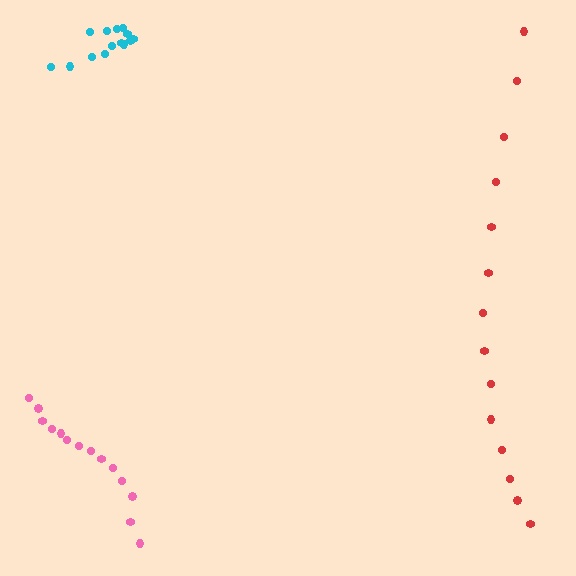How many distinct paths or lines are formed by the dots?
There are 3 distinct paths.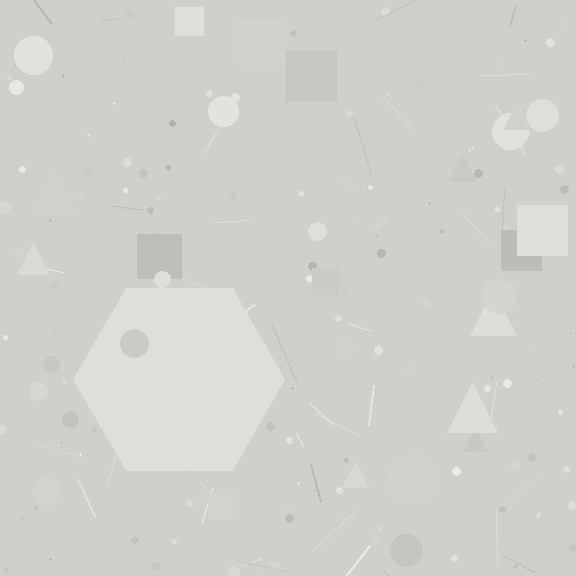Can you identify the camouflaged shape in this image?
The camouflaged shape is a hexagon.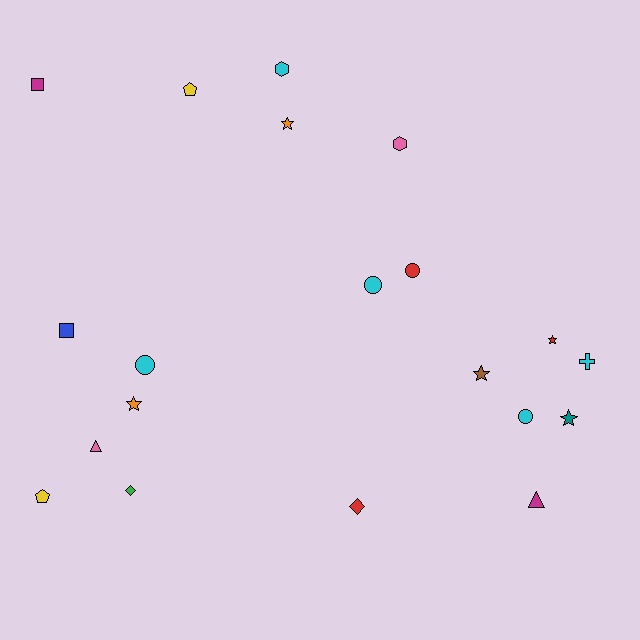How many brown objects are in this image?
There is 1 brown object.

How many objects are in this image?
There are 20 objects.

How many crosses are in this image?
There is 1 cross.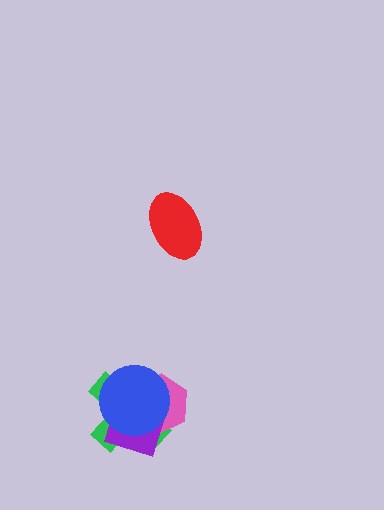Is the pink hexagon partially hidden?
Yes, it is partially covered by another shape.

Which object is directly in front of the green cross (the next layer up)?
The pink hexagon is directly in front of the green cross.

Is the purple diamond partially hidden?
Yes, it is partially covered by another shape.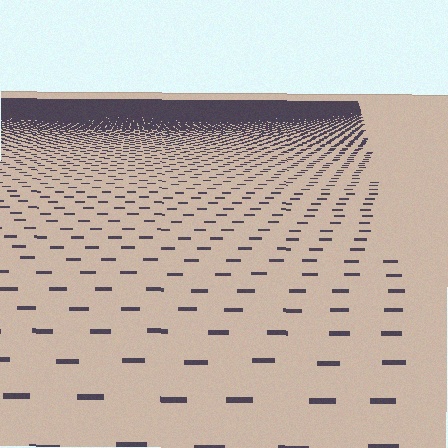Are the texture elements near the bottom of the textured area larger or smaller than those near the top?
Larger. Near the bottom, elements are closer to the viewer and appear at a bigger on-screen size.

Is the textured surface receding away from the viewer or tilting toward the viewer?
The surface is receding away from the viewer. Texture elements get smaller and denser toward the top.